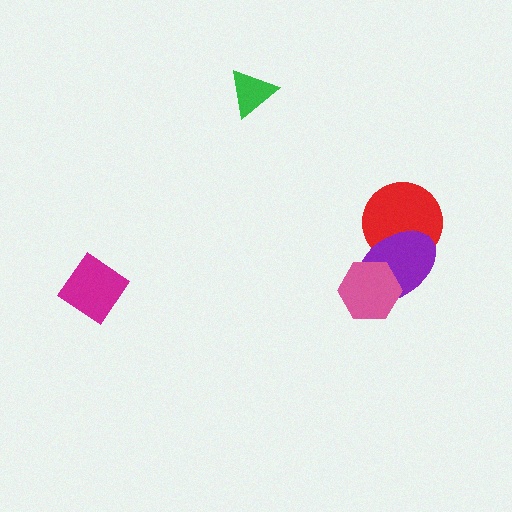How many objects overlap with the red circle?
1 object overlaps with the red circle.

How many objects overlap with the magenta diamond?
0 objects overlap with the magenta diamond.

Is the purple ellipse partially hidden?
Yes, it is partially covered by another shape.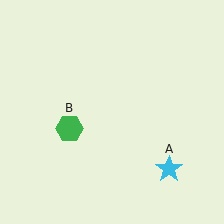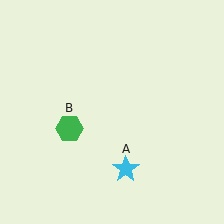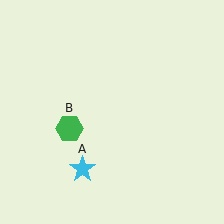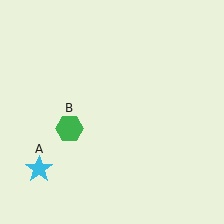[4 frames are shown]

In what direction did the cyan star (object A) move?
The cyan star (object A) moved left.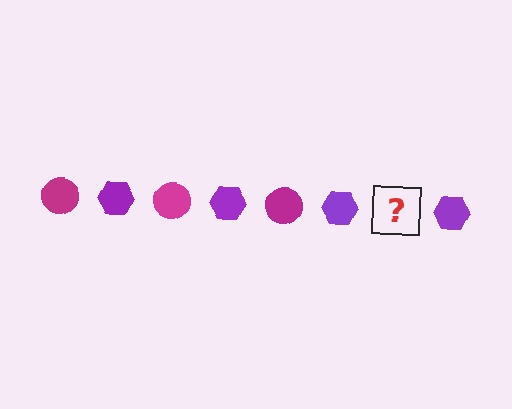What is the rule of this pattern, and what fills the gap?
The rule is that the pattern alternates between magenta circle and purple hexagon. The gap should be filled with a magenta circle.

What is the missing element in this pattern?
The missing element is a magenta circle.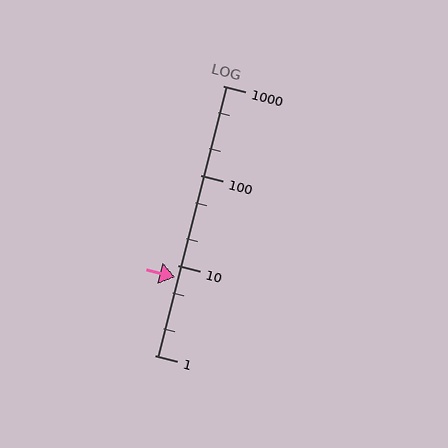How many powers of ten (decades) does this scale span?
The scale spans 3 decades, from 1 to 1000.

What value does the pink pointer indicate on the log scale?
The pointer indicates approximately 7.4.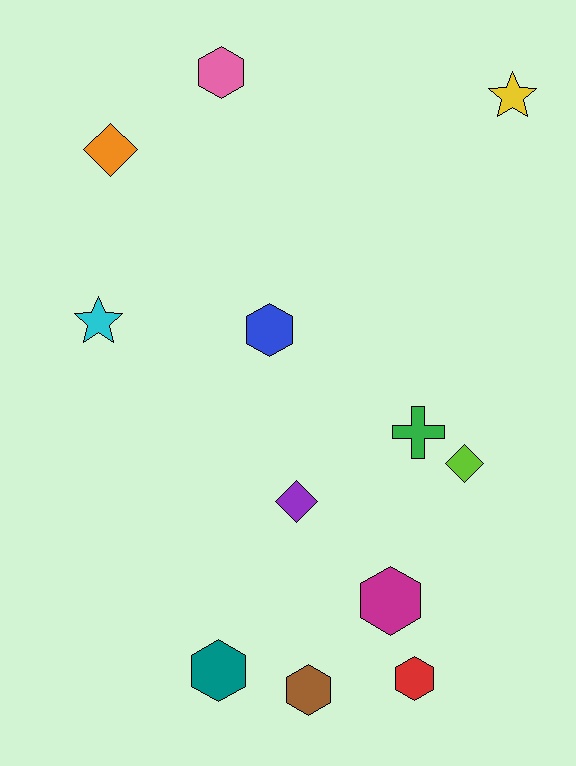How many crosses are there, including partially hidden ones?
There is 1 cross.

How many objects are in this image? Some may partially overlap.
There are 12 objects.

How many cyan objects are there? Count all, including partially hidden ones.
There is 1 cyan object.